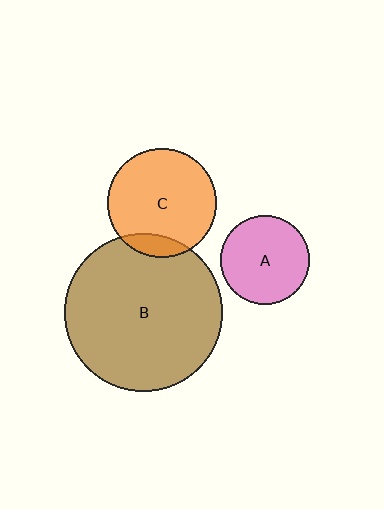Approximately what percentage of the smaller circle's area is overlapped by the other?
Approximately 10%.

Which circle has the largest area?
Circle B (brown).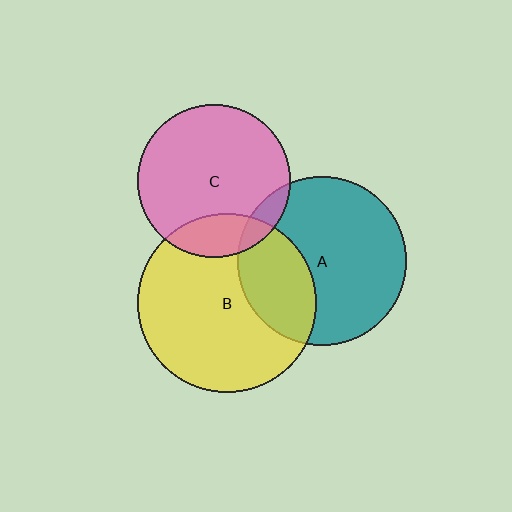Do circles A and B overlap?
Yes.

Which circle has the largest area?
Circle B (yellow).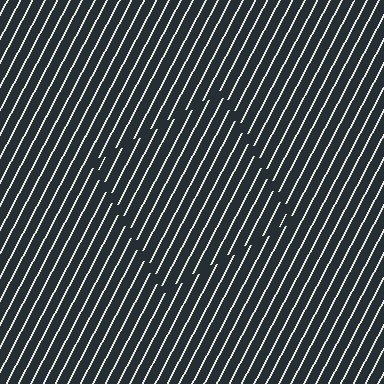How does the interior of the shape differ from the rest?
The interior of the shape contains the same grating, shifted by half a period — the contour is defined by the phase discontinuity where line-ends from the inner and outer gratings abut.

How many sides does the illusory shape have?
4 sides — the line-ends trace a square.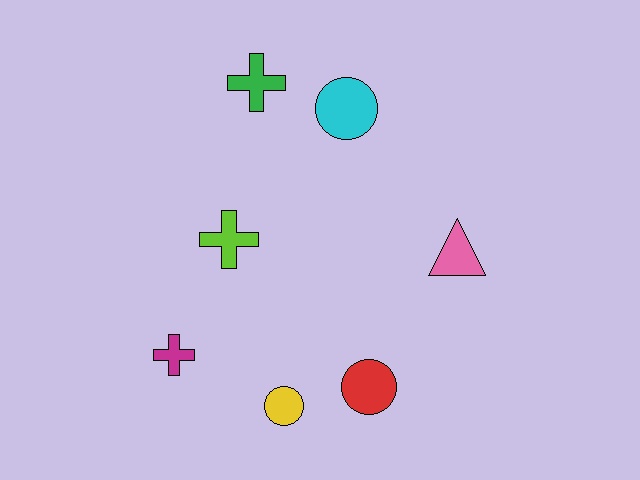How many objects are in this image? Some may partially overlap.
There are 7 objects.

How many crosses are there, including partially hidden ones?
There are 3 crosses.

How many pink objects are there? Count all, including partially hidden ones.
There is 1 pink object.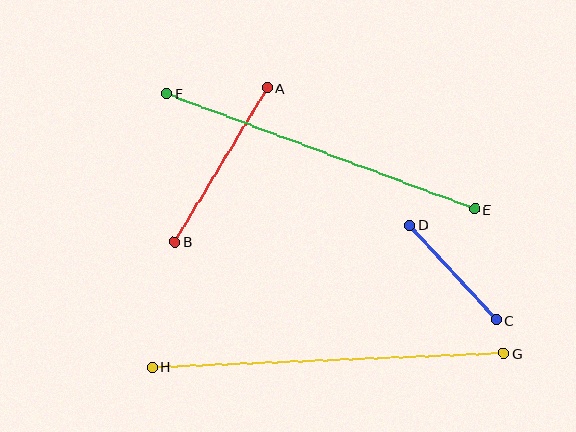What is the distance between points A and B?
The distance is approximately 180 pixels.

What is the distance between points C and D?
The distance is approximately 129 pixels.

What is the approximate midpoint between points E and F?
The midpoint is at approximately (320, 151) pixels.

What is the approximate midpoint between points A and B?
The midpoint is at approximately (221, 165) pixels.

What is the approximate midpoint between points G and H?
The midpoint is at approximately (328, 360) pixels.